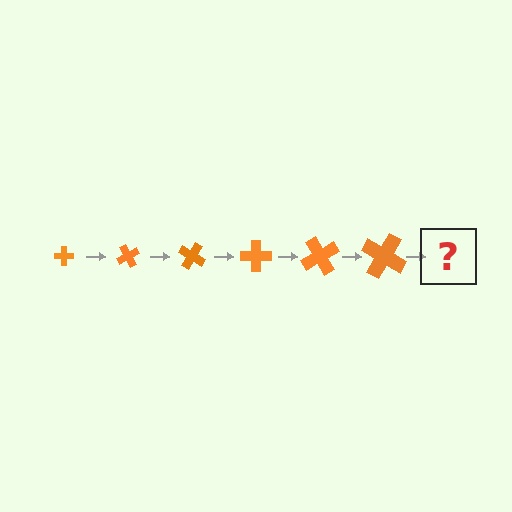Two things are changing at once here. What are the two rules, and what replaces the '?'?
The two rules are that the cross grows larger each step and it rotates 60 degrees each step. The '?' should be a cross, larger than the previous one and rotated 360 degrees from the start.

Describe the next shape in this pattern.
It should be a cross, larger than the previous one and rotated 360 degrees from the start.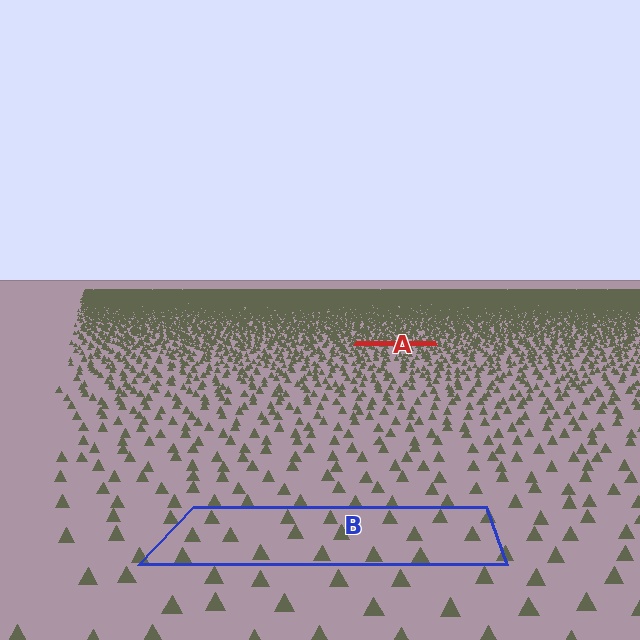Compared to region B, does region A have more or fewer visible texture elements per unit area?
Region A has more texture elements per unit area — they are packed more densely because it is farther away.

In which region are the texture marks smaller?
The texture marks are smaller in region A, because it is farther away.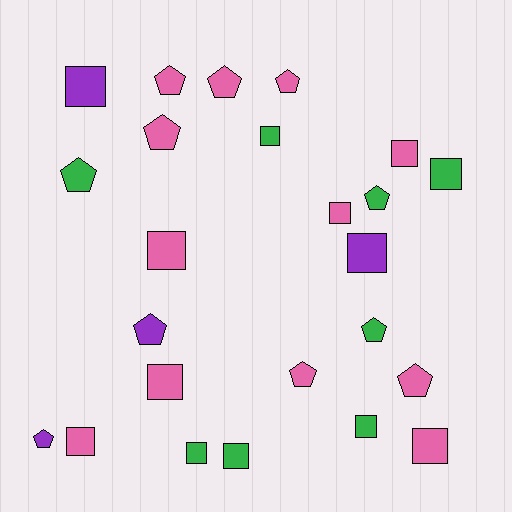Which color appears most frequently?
Pink, with 12 objects.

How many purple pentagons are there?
There are 2 purple pentagons.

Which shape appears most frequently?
Square, with 13 objects.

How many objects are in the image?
There are 24 objects.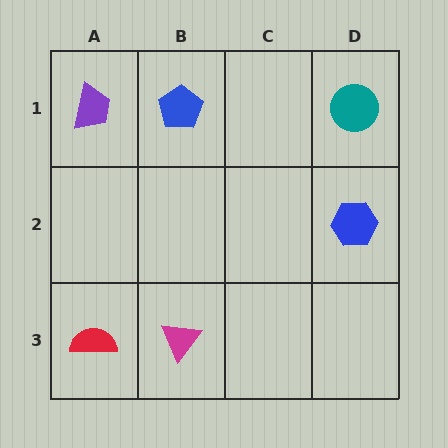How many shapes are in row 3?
2 shapes.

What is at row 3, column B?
A magenta triangle.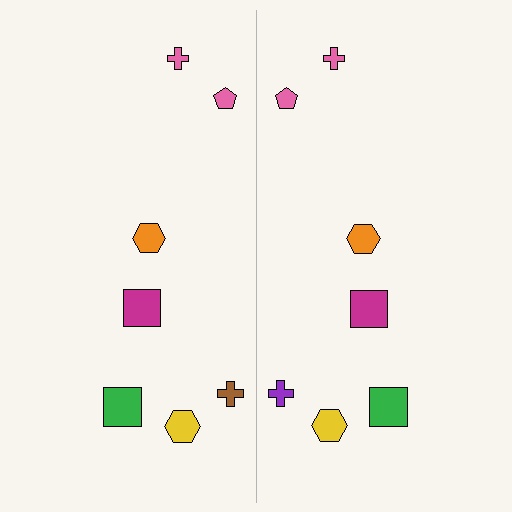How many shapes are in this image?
There are 14 shapes in this image.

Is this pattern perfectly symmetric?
No, the pattern is not perfectly symmetric. The purple cross on the right side breaks the symmetry — its mirror counterpart is brown.